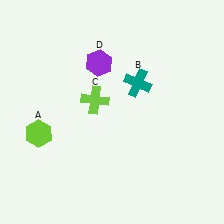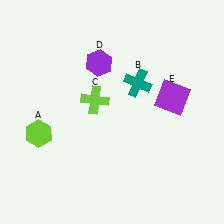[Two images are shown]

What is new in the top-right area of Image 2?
A purple square (E) was added in the top-right area of Image 2.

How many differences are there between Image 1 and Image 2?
There is 1 difference between the two images.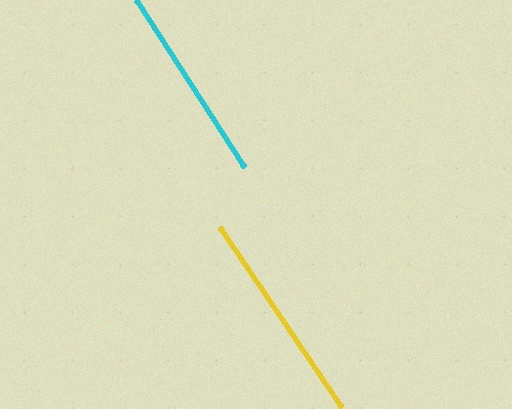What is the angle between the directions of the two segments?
Approximately 1 degree.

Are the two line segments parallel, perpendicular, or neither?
Parallel — their directions differ by only 1.2°.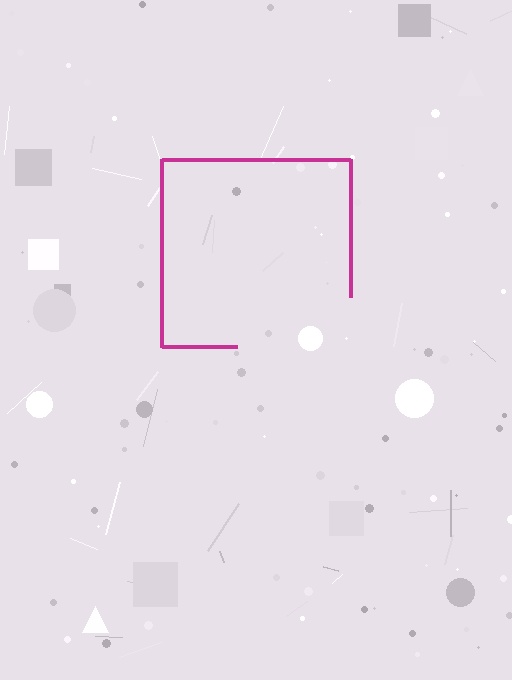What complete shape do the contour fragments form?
The contour fragments form a square.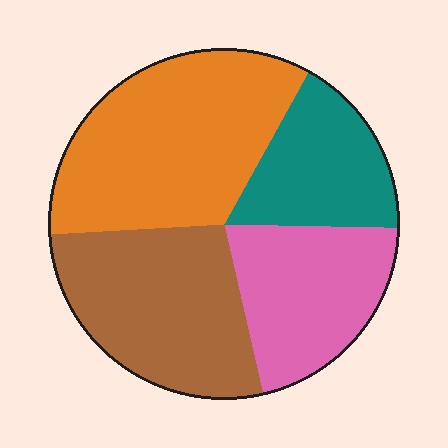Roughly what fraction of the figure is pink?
Pink covers about 20% of the figure.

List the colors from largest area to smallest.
From largest to smallest: orange, brown, pink, teal.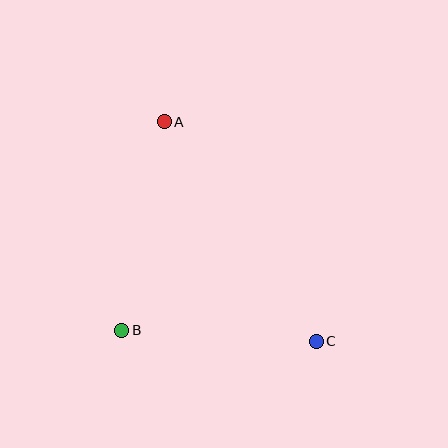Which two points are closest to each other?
Points B and C are closest to each other.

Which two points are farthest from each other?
Points A and C are farthest from each other.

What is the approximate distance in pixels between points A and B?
The distance between A and B is approximately 213 pixels.